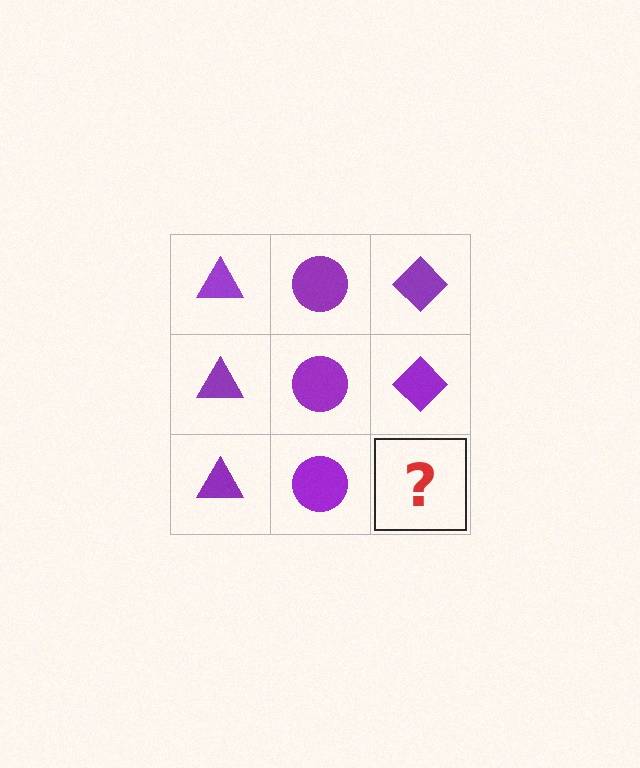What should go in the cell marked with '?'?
The missing cell should contain a purple diamond.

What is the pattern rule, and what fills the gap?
The rule is that each column has a consistent shape. The gap should be filled with a purple diamond.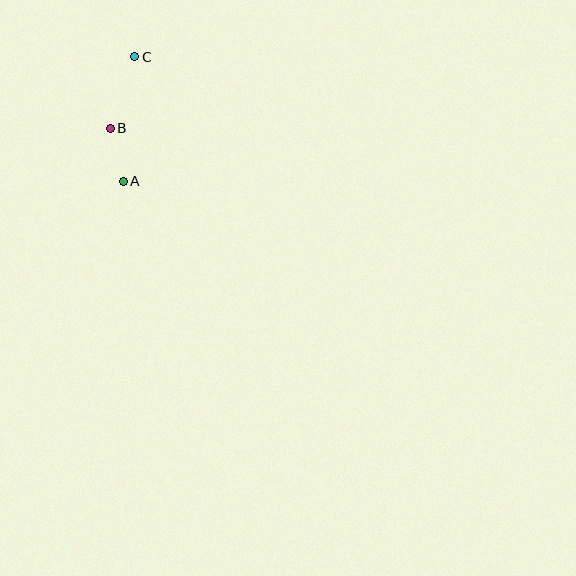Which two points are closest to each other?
Points A and B are closest to each other.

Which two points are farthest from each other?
Points A and C are farthest from each other.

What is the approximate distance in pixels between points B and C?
The distance between B and C is approximately 76 pixels.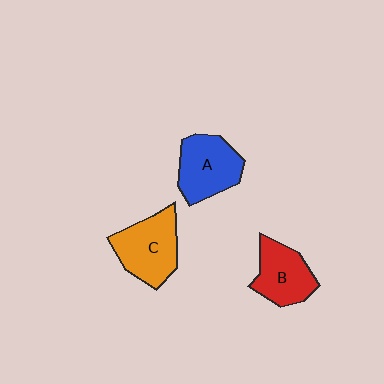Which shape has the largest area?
Shape C (orange).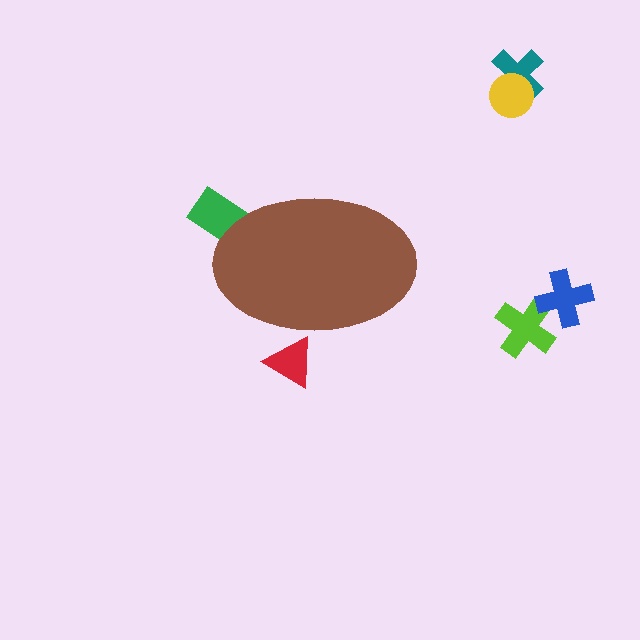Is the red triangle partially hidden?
Yes, the red triangle is partially hidden behind the brown ellipse.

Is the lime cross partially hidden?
No, the lime cross is fully visible.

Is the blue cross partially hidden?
No, the blue cross is fully visible.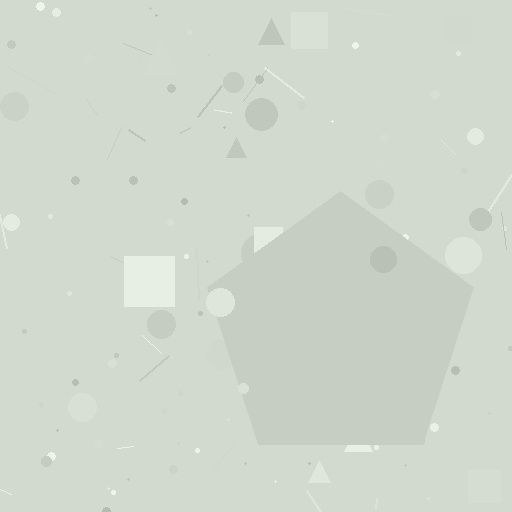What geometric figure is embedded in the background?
A pentagon is embedded in the background.